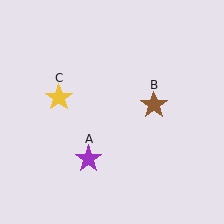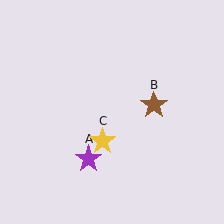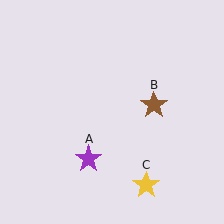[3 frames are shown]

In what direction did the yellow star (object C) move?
The yellow star (object C) moved down and to the right.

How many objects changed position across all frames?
1 object changed position: yellow star (object C).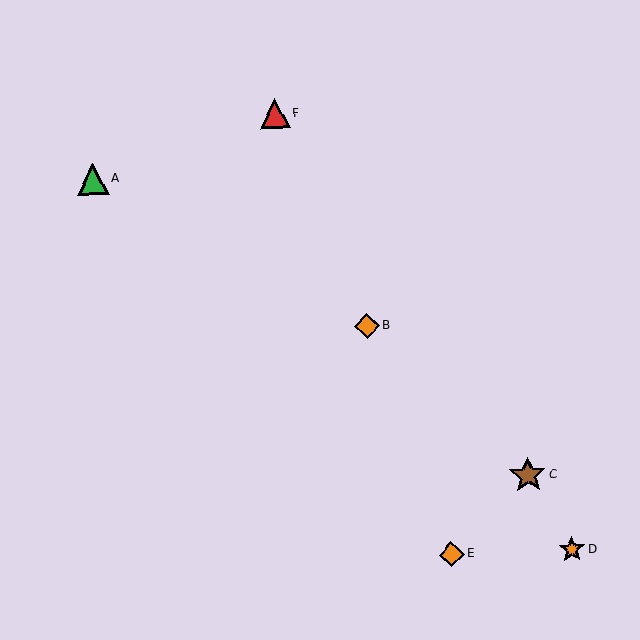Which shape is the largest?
The brown star (labeled C) is the largest.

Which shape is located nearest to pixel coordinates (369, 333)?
The orange diamond (labeled B) at (367, 326) is nearest to that location.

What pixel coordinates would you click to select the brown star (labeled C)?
Click at (528, 475) to select the brown star C.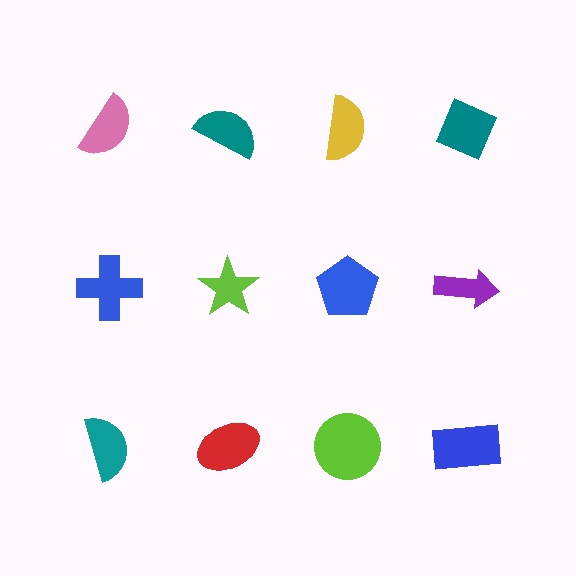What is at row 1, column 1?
A pink semicircle.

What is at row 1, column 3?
A yellow semicircle.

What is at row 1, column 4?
A teal diamond.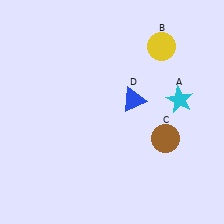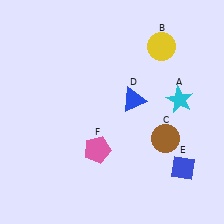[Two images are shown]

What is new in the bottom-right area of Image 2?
A blue diamond (E) was added in the bottom-right area of Image 2.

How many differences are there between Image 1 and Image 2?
There are 2 differences between the two images.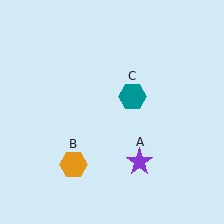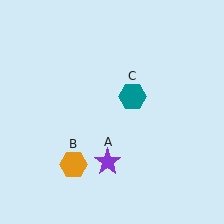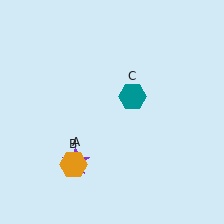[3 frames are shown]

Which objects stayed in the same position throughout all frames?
Orange hexagon (object B) and teal hexagon (object C) remained stationary.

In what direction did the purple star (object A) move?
The purple star (object A) moved left.